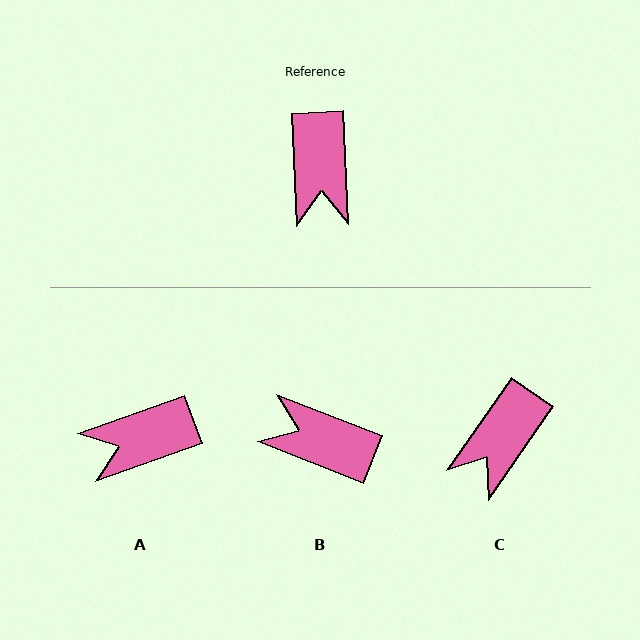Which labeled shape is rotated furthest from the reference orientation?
B, about 114 degrees away.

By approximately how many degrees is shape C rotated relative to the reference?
Approximately 38 degrees clockwise.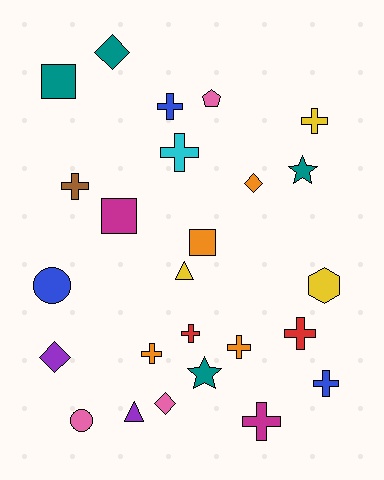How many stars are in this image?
There are 2 stars.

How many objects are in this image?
There are 25 objects.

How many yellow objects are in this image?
There are 3 yellow objects.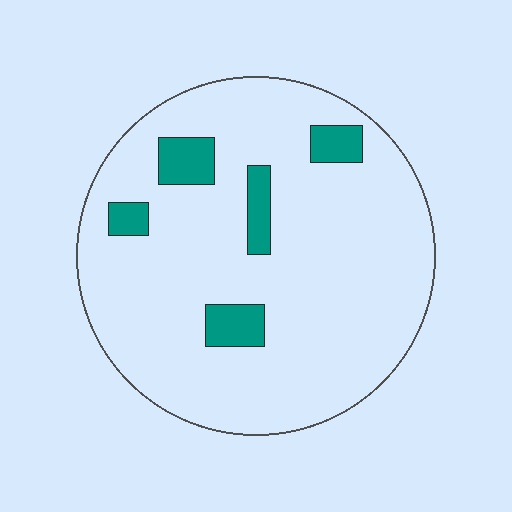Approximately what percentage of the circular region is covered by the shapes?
Approximately 10%.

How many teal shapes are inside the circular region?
5.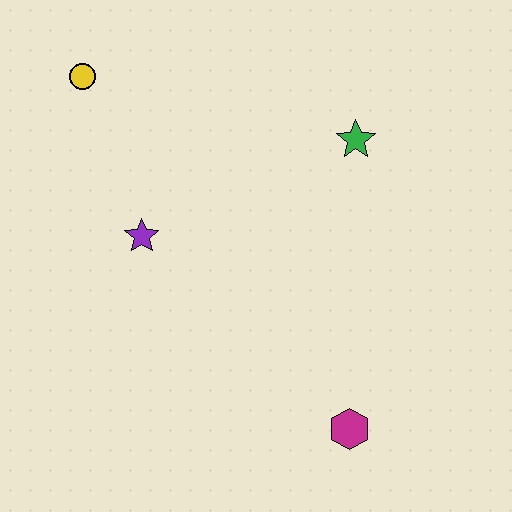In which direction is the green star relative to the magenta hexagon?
The green star is above the magenta hexagon.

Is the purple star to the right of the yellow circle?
Yes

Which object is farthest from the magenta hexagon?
The yellow circle is farthest from the magenta hexagon.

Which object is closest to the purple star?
The yellow circle is closest to the purple star.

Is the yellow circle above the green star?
Yes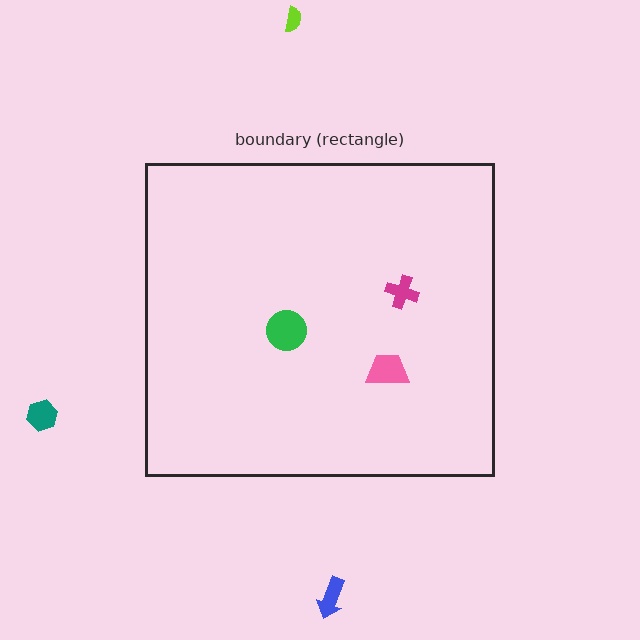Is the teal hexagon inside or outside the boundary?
Outside.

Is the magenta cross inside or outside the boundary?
Inside.